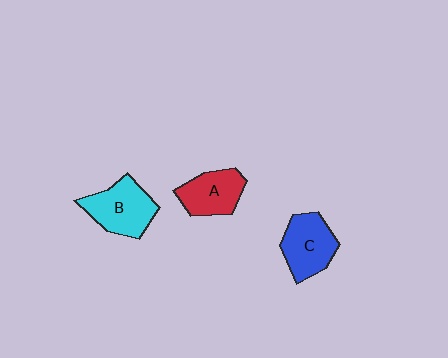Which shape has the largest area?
Shape B (cyan).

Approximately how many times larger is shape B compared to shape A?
Approximately 1.2 times.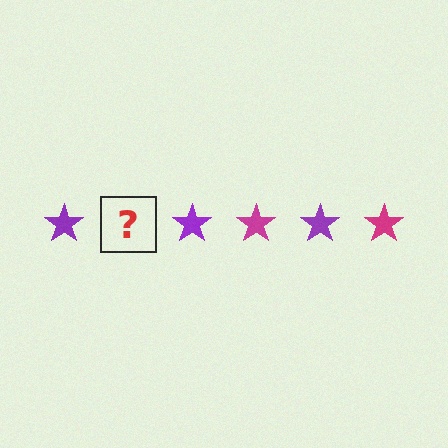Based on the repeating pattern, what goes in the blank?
The blank should be a magenta star.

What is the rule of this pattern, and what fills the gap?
The rule is that the pattern cycles through purple, magenta stars. The gap should be filled with a magenta star.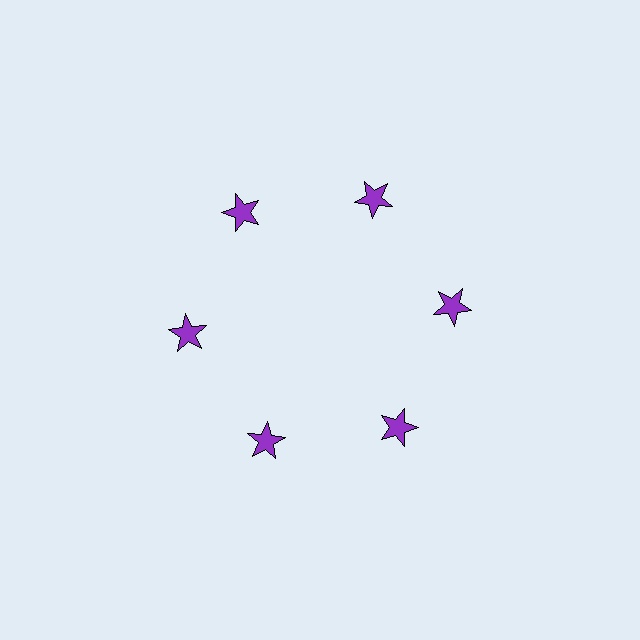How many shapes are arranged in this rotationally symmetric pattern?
There are 6 shapes, arranged in 6 groups of 1.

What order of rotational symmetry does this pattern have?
This pattern has 6-fold rotational symmetry.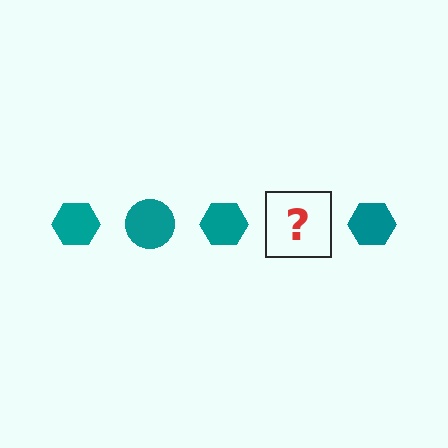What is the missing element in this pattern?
The missing element is a teal circle.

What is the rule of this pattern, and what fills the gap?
The rule is that the pattern cycles through hexagon, circle shapes in teal. The gap should be filled with a teal circle.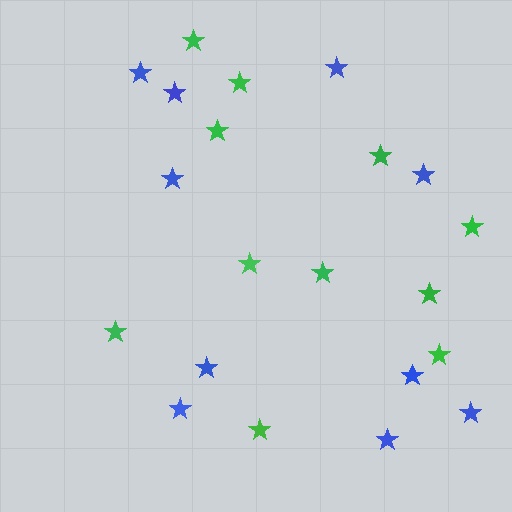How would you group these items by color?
There are 2 groups: one group of green stars (11) and one group of blue stars (10).